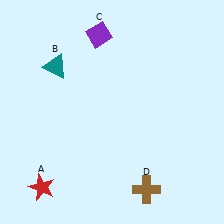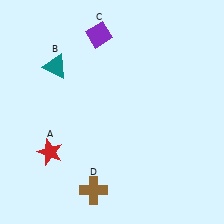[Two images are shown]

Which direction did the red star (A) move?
The red star (A) moved up.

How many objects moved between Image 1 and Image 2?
2 objects moved between the two images.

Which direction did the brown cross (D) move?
The brown cross (D) moved left.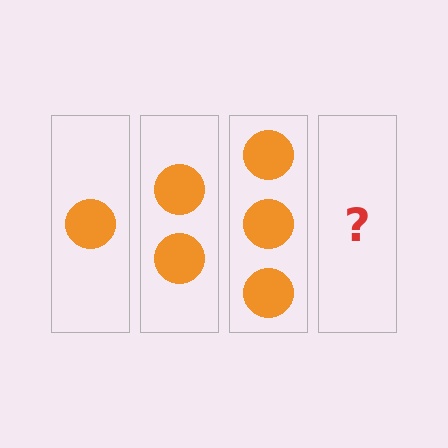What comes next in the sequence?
The next element should be 4 circles.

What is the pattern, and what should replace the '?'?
The pattern is that each step adds one more circle. The '?' should be 4 circles.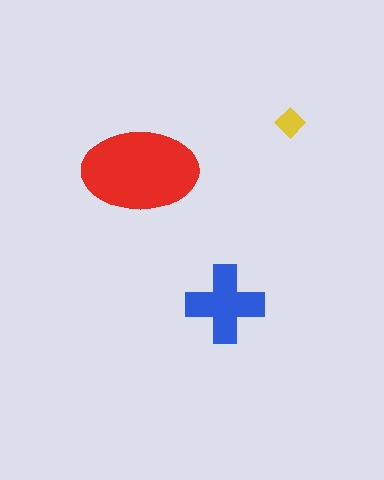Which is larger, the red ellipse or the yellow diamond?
The red ellipse.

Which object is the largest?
The red ellipse.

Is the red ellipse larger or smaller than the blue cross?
Larger.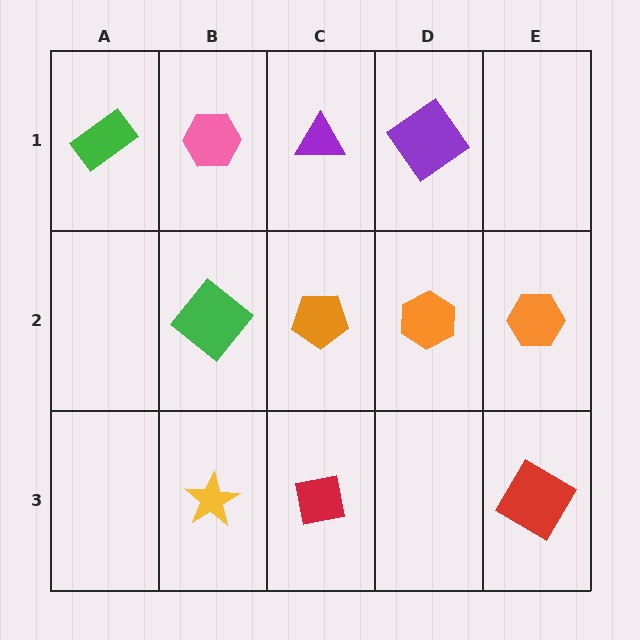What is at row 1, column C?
A purple triangle.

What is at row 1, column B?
A pink hexagon.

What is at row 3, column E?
A red diamond.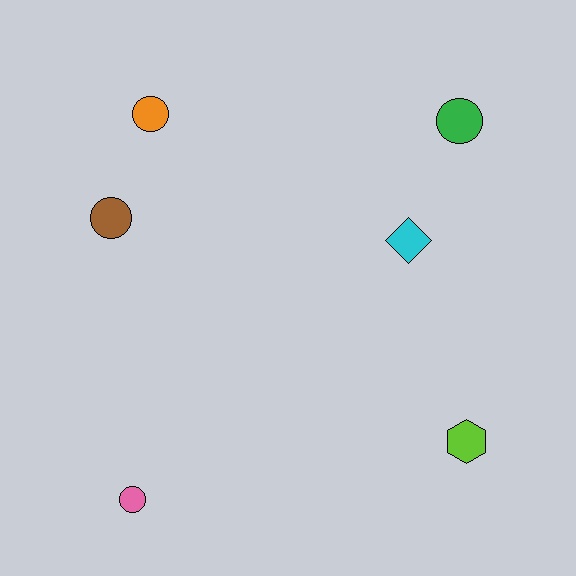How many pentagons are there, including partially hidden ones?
There are no pentagons.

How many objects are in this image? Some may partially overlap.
There are 6 objects.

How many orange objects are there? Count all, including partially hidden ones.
There is 1 orange object.